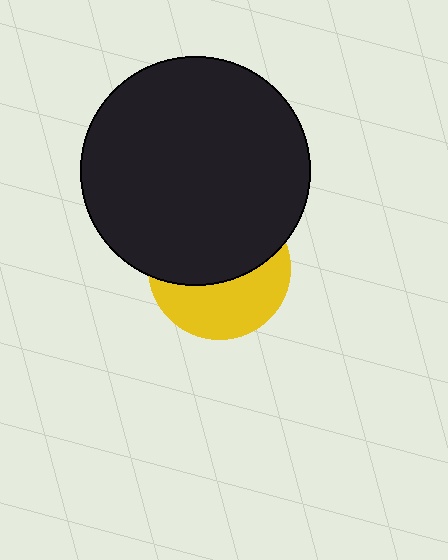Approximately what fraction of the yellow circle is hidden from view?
Roughly 56% of the yellow circle is hidden behind the black circle.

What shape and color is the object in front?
The object in front is a black circle.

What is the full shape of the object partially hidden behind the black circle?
The partially hidden object is a yellow circle.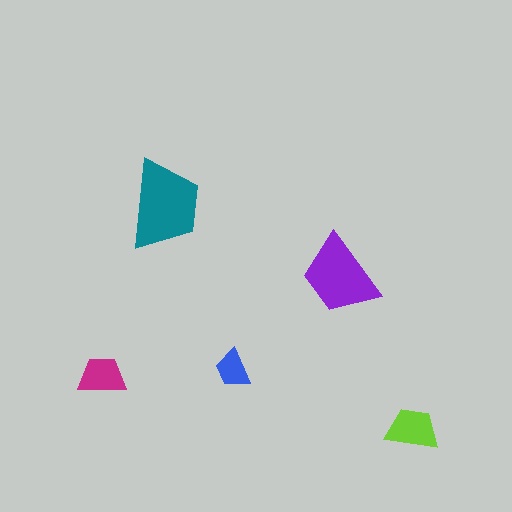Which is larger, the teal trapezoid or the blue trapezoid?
The teal one.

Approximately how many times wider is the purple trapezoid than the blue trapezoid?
About 2 times wider.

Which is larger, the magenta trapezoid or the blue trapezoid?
The magenta one.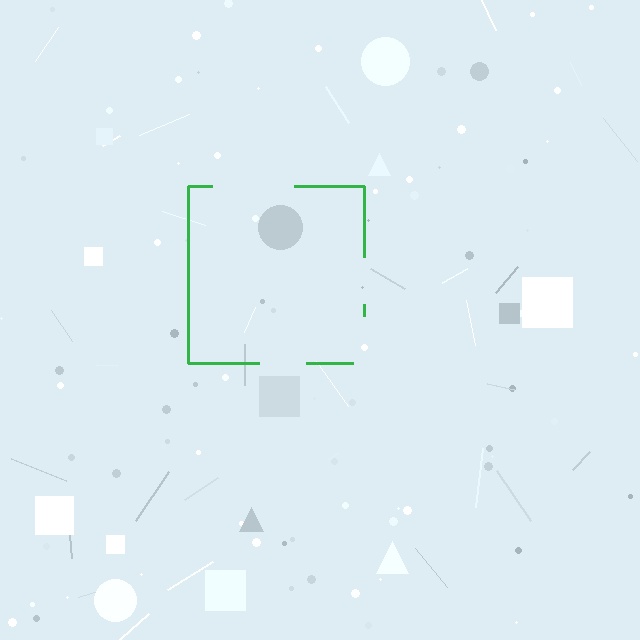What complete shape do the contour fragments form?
The contour fragments form a square.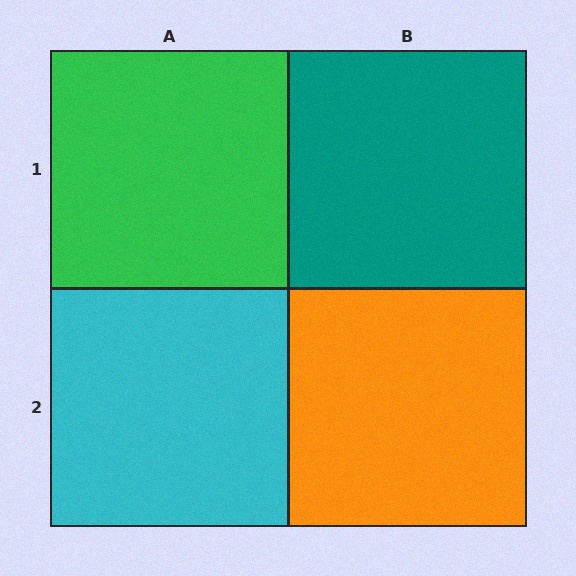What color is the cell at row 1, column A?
Green.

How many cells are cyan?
1 cell is cyan.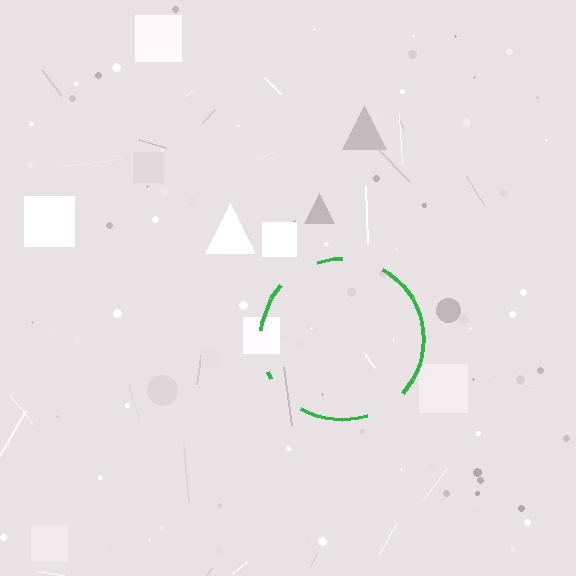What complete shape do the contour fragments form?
The contour fragments form a circle.